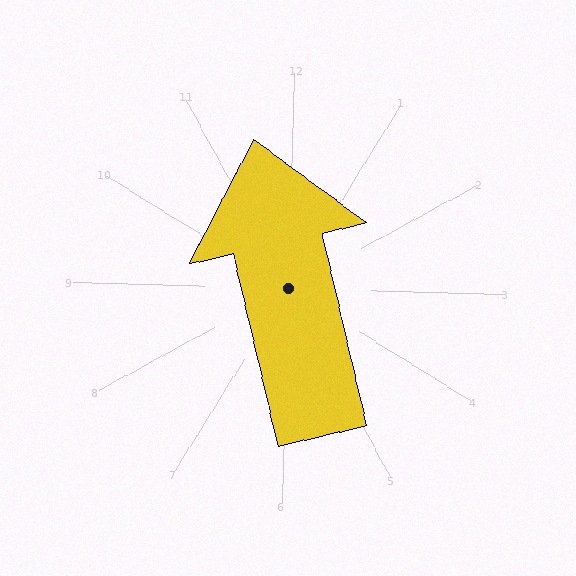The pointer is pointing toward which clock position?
Roughly 12 o'clock.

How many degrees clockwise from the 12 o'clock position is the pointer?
Approximately 345 degrees.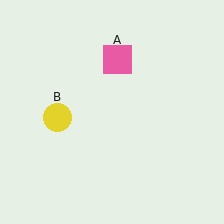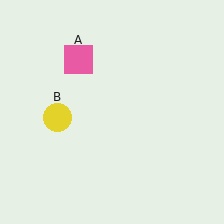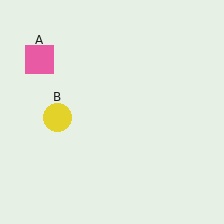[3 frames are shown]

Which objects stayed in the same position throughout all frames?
Yellow circle (object B) remained stationary.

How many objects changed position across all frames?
1 object changed position: pink square (object A).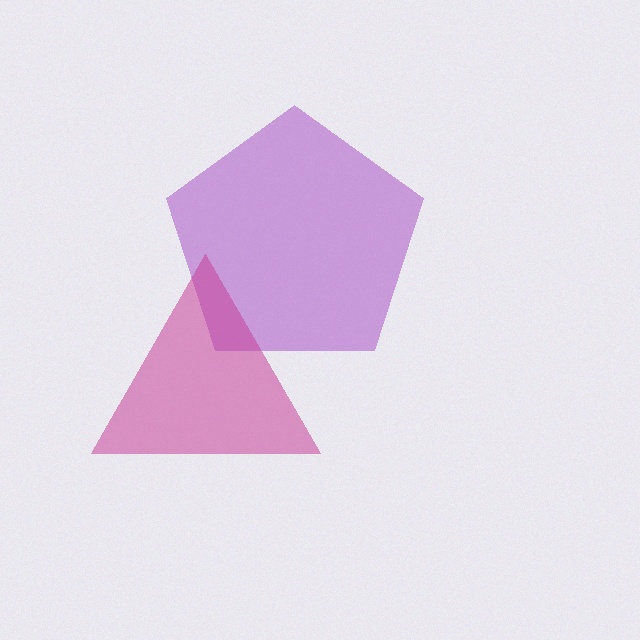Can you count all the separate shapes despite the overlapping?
Yes, there are 2 separate shapes.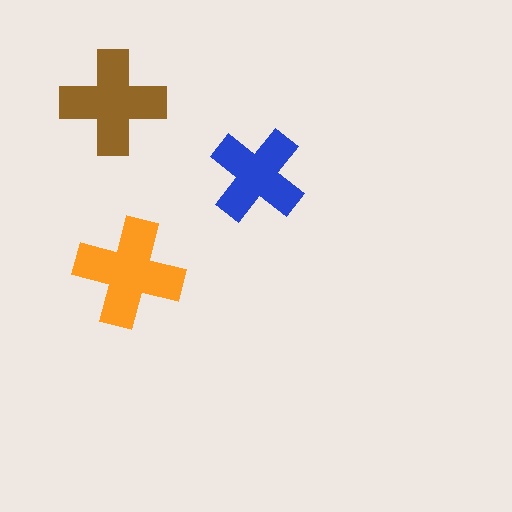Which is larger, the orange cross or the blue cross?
The orange one.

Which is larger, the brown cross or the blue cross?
The brown one.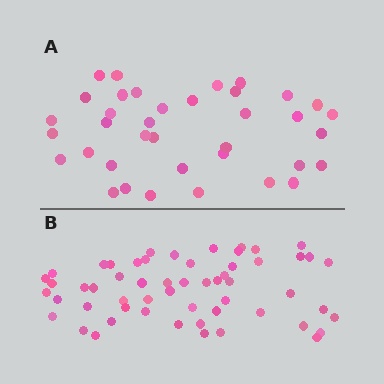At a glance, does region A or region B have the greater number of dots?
Region B (the bottom region) has more dots.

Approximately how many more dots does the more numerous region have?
Region B has approximately 20 more dots than region A.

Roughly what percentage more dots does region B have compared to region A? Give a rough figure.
About 50% more.